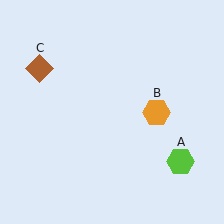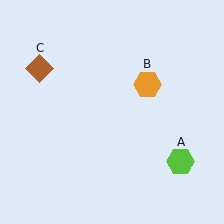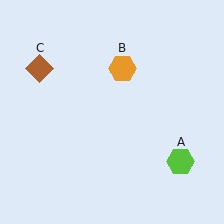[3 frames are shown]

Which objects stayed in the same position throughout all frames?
Lime hexagon (object A) and brown diamond (object C) remained stationary.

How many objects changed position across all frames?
1 object changed position: orange hexagon (object B).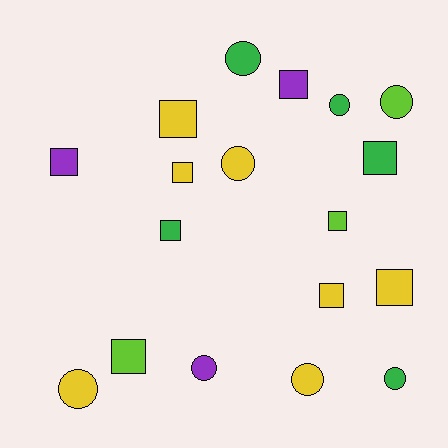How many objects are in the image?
There are 18 objects.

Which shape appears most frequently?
Square, with 10 objects.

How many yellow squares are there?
There are 4 yellow squares.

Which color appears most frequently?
Yellow, with 7 objects.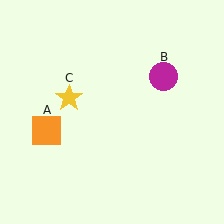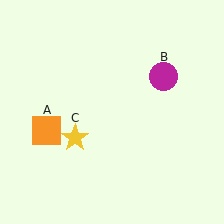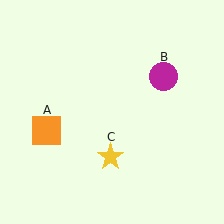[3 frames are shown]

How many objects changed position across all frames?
1 object changed position: yellow star (object C).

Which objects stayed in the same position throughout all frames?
Orange square (object A) and magenta circle (object B) remained stationary.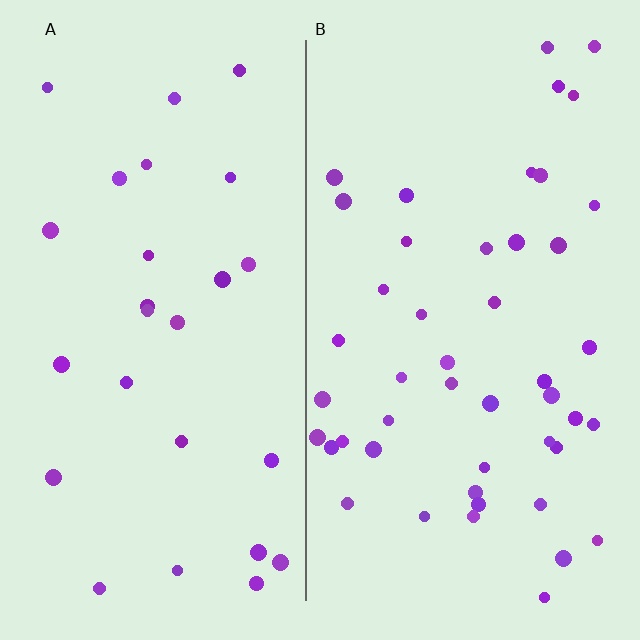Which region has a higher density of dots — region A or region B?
B (the right).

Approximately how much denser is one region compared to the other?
Approximately 1.8× — region B over region A.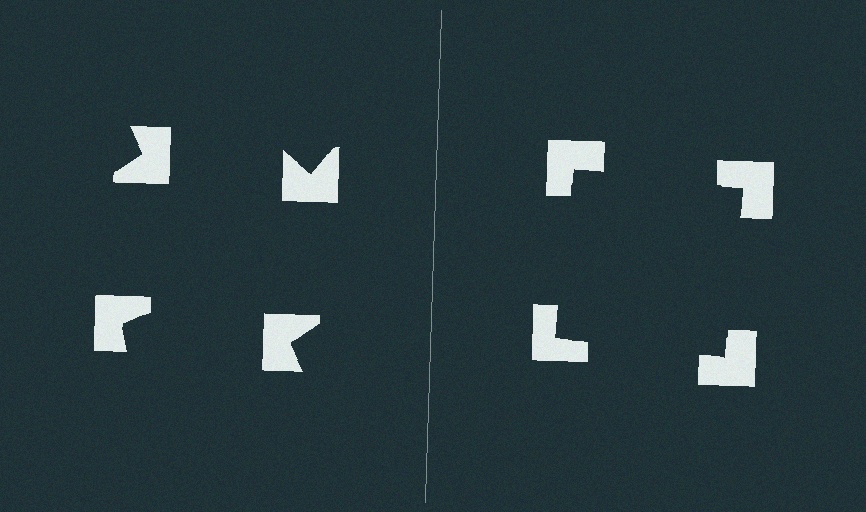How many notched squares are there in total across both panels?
8 — 4 on each side.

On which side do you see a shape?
An illusory square appears on the right side. On the left side the wedge cuts are rotated, so no coherent shape forms.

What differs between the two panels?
The notched squares are positioned identically on both sides; only the wedge orientations differ. On the right they align to a square; on the left they are misaligned.